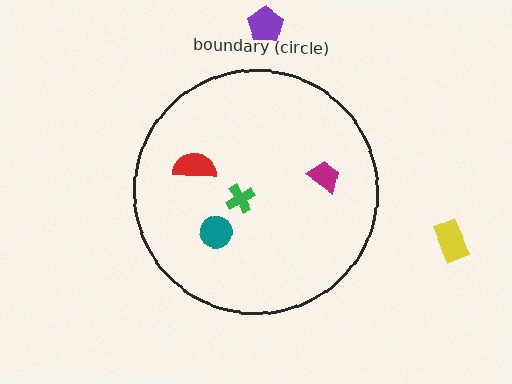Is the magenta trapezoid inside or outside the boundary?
Inside.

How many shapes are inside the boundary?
4 inside, 2 outside.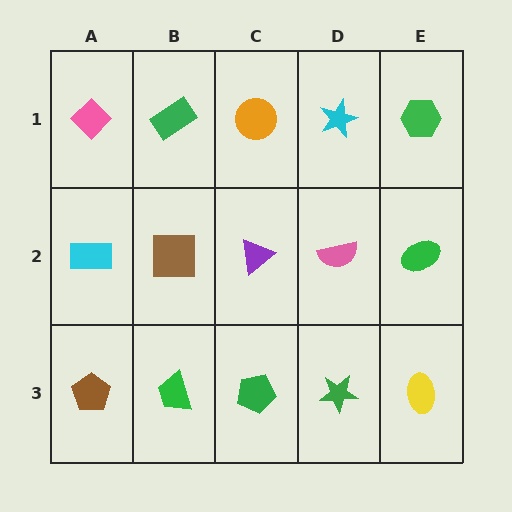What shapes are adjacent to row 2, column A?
A pink diamond (row 1, column A), a brown pentagon (row 3, column A), a brown square (row 2, column B).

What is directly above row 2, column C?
An orange circle.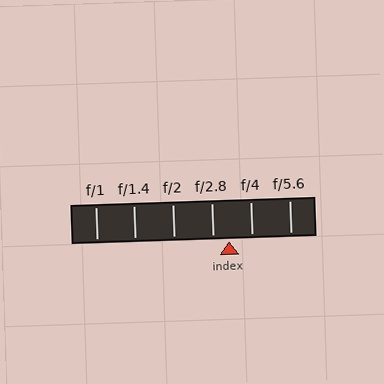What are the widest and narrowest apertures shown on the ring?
The widest aperture shown is f/1 and the narrowest is f/5.6.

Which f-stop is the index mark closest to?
The index mark is closest to f/2.8.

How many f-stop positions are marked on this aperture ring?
There are 6 f-stop positions marked.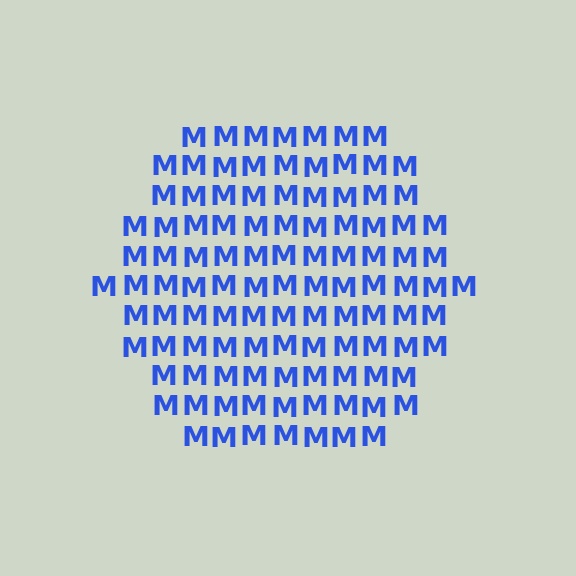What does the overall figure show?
The overall figure shows a hexagon.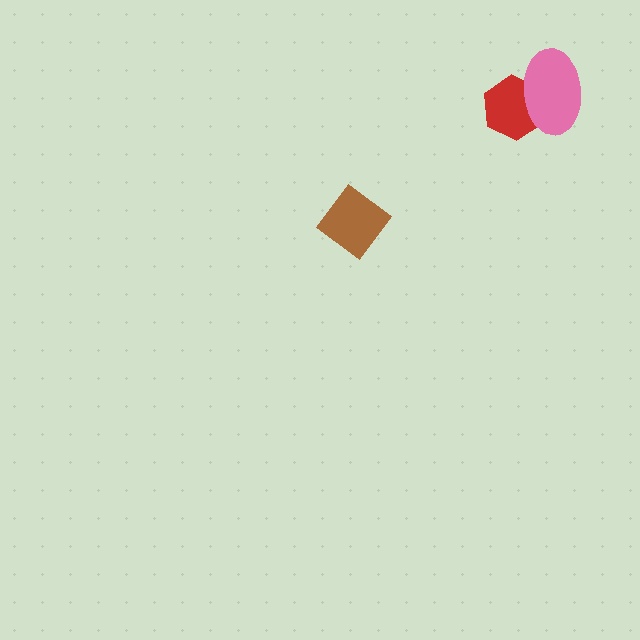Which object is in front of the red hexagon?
The pink ellipse is in front of the red hexagon.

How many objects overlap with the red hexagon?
1 object overlaps with the red hexagon.